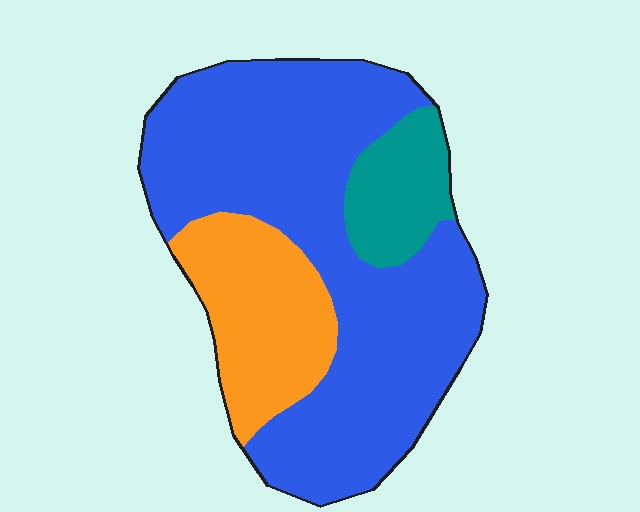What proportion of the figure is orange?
Orange takes up about one fifth (1/5) of the figure.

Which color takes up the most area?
Blue, at roughly 65%.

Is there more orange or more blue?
Blue.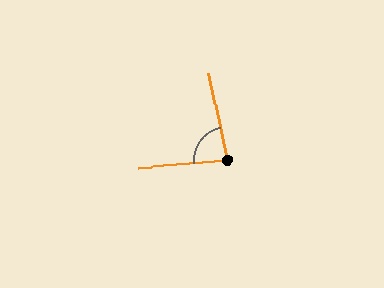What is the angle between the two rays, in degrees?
Approximately 83 degrees.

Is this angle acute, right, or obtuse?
It is acute.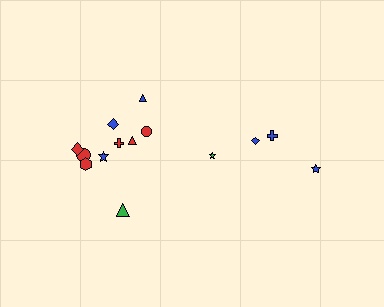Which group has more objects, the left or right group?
The left group.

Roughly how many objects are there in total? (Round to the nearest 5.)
Roughly 15 objects in total.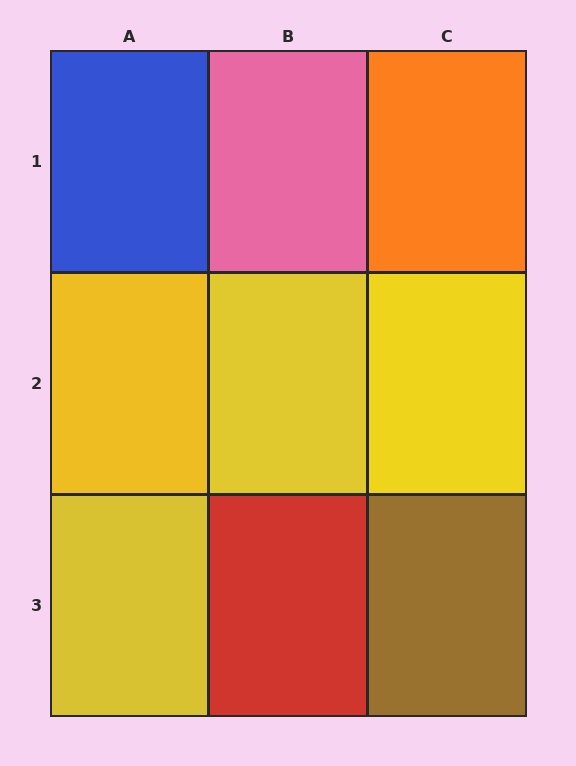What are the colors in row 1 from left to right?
Blue, pink, orange.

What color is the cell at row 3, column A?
Yellow.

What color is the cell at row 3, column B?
Red.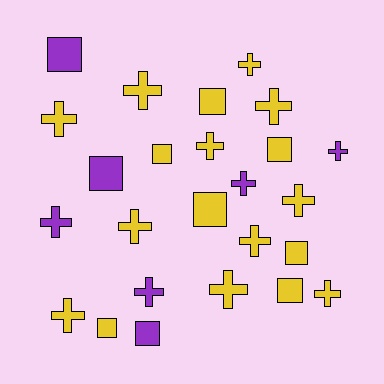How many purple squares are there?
There are 3 purple squares.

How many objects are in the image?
There are 25 objects.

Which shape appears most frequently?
Cross, with 15 objects.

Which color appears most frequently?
Yellow, with 18 objects.